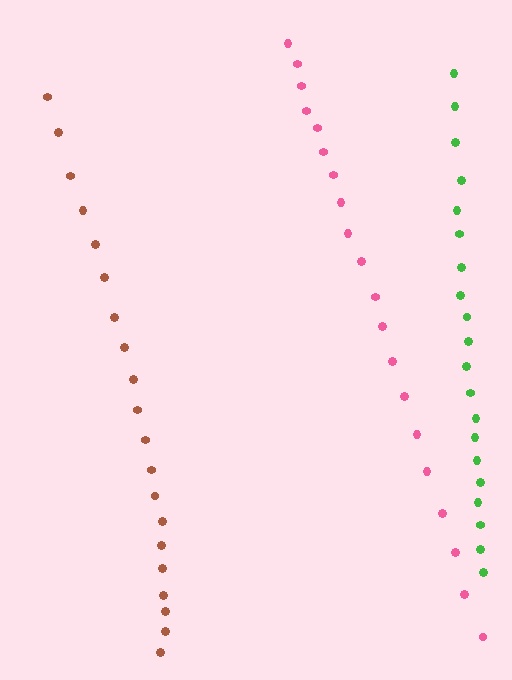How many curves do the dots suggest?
There are 3 distinct paths.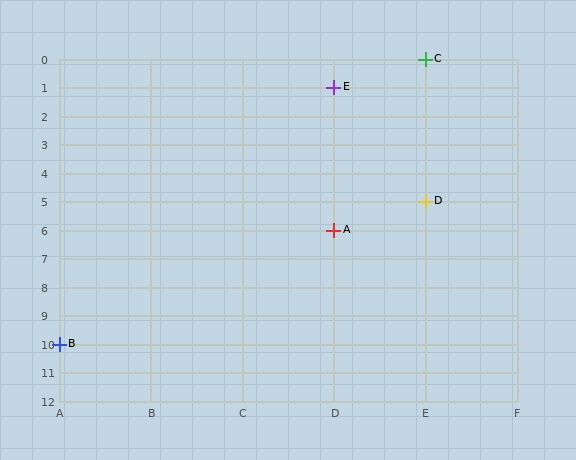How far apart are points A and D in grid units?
Points A and D are 1 column and 1 row apart (about 1.4 grid units diagonally).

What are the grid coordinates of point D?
Point D is at grid coordinates (E, 5).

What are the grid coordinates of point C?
Point C is at grid coordinates (E, 0).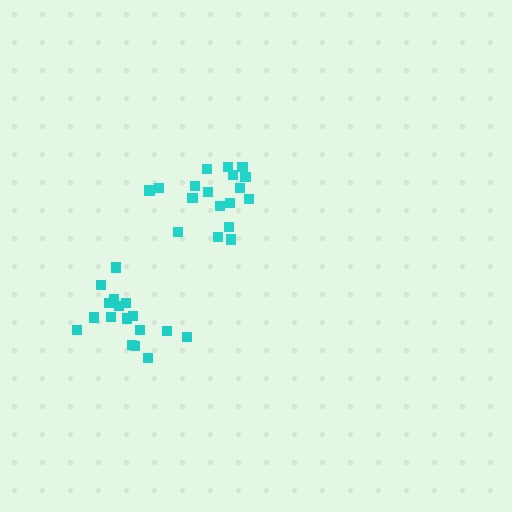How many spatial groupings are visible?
There are 2 spatial groupings.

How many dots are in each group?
Group 1: 18 dots, Group 2: 17 dots (35 total).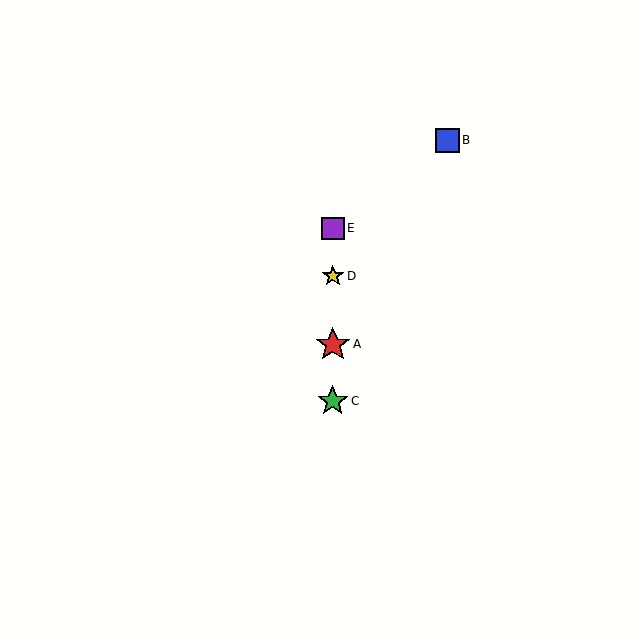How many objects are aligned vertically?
4 objects (A, C, D, E) are aligned vertically.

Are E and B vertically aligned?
No, E is at x≈333 and B is at x≈447.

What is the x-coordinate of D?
Object D is at x≈333.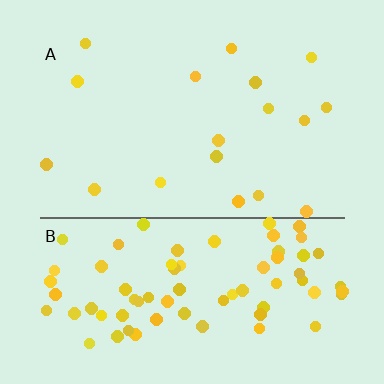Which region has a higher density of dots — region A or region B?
B (the bottom).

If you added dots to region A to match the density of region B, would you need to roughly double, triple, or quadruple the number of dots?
Approximately quadruple.